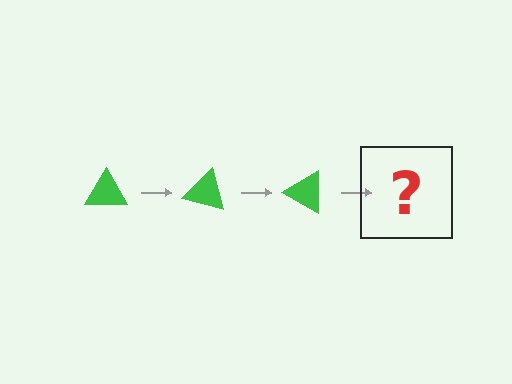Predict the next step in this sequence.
The next step is a green triangle rotated 45 degrees.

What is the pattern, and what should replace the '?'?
The pattern is that the triangle rotates 15 degrees each step. The '?' should be a green triangle rotated 45 degrees.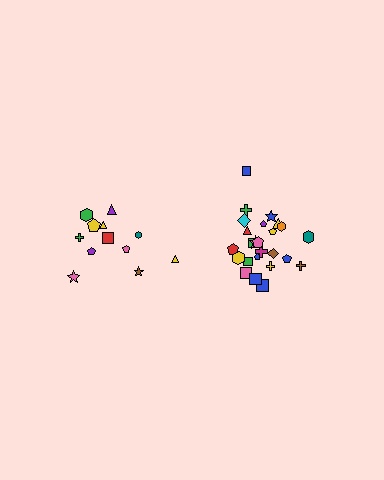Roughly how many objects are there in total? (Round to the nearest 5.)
Roughly 35 objects in total.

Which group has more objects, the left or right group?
The right group.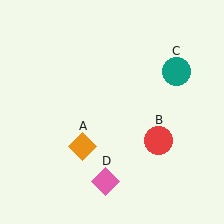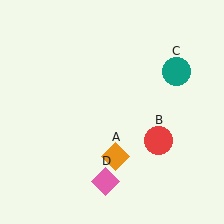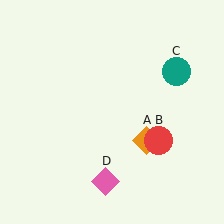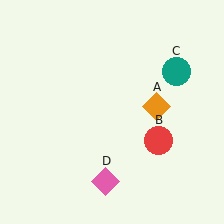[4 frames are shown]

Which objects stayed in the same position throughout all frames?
Red circle (object B) and teal circle (object C) and pink diamond (object D) remained stationary.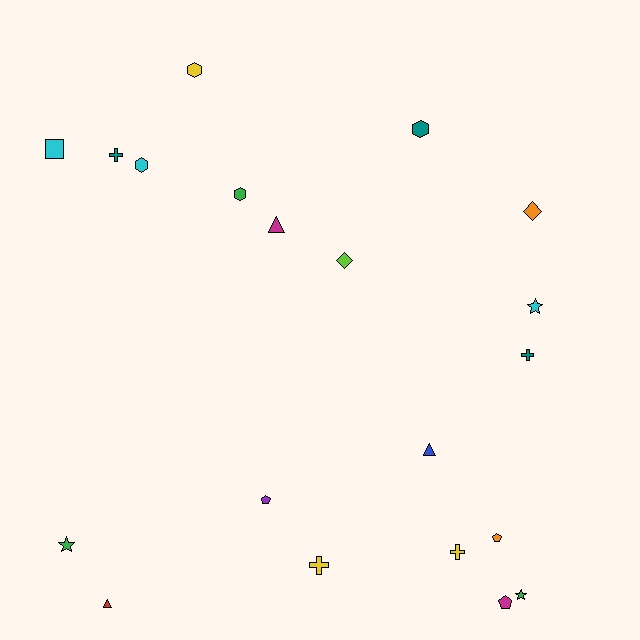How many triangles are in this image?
There are 3 triangles.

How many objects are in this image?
There are 20 objects.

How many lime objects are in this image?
There is 1 lime object.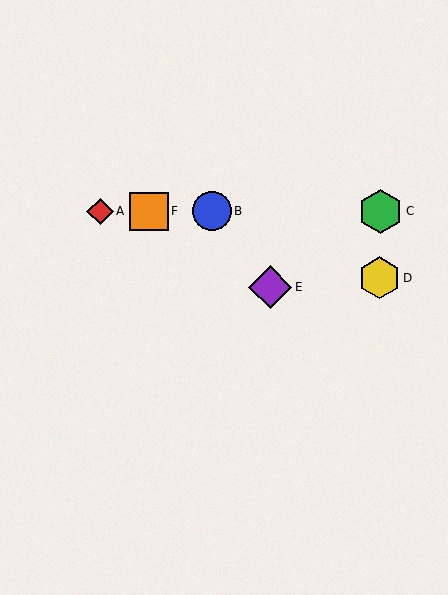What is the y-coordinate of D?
Object D is at y≈278.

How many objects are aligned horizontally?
4 objects (A, B, C, F) are aligned horizontally.